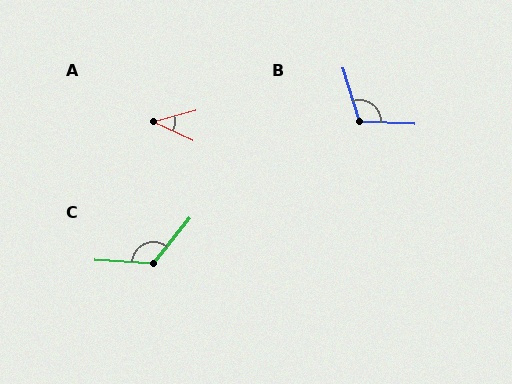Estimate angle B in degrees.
Approximately 110 degrees.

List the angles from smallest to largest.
A (40°), B (110°), C (125°).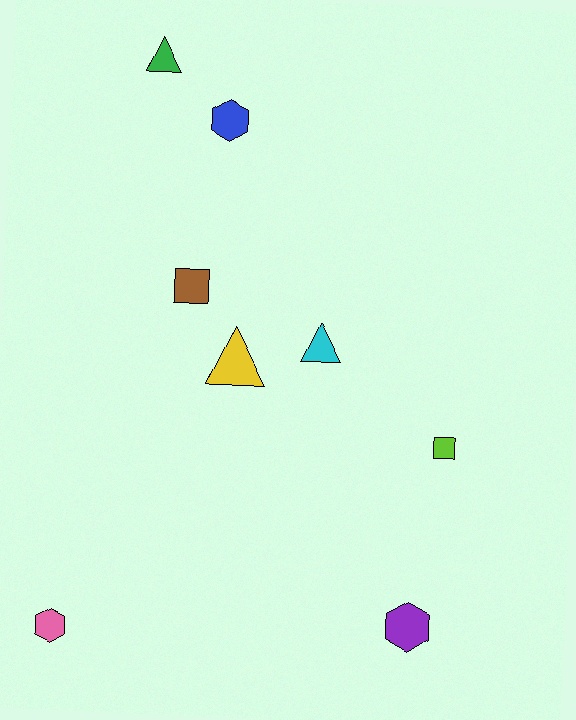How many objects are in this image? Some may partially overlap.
There are 8 objects.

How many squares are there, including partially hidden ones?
There are 2 squares.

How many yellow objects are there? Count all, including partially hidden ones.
There is 1 yellow object.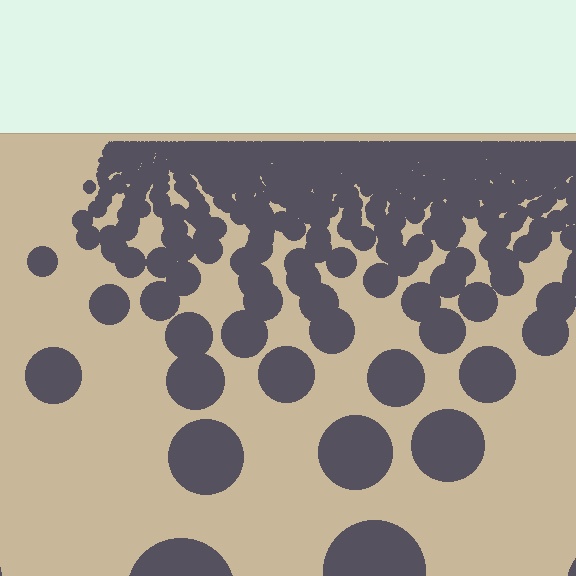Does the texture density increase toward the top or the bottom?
Density increases toward the top.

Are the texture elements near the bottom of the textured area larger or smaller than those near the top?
Larger. Near the bottom, elements are closer to the viewer and appear at a bigger on-screen size.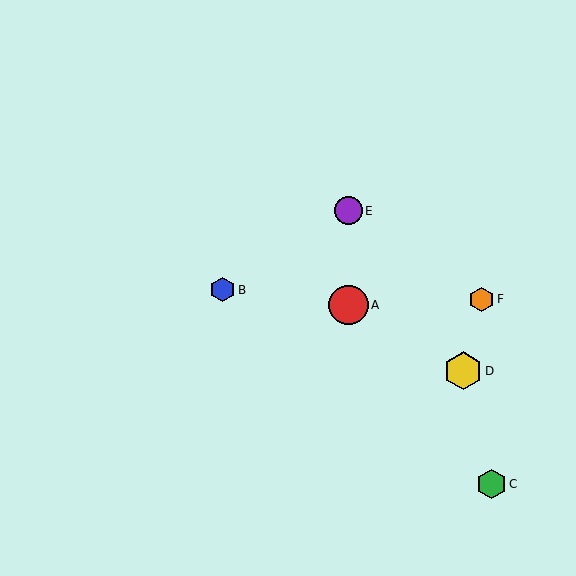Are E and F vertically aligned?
No, E is at x≈349 and F is at x≈482.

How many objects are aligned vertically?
2 objects (A, E) are aligned vertically.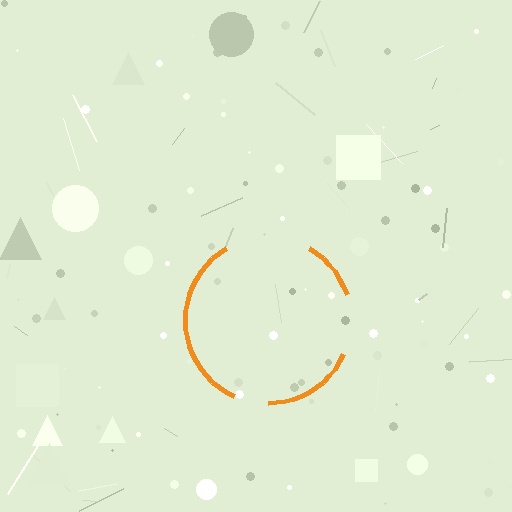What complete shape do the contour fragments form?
The contour fragments form a circle.